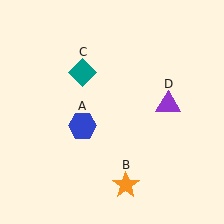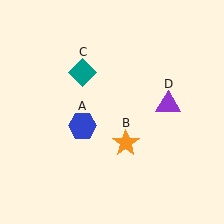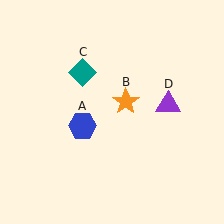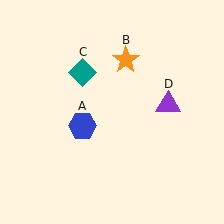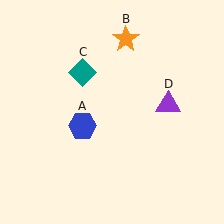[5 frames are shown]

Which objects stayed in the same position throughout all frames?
Blue hexagon (object A) and teal diamond (object C) and purple triangle (object D) remained stationary.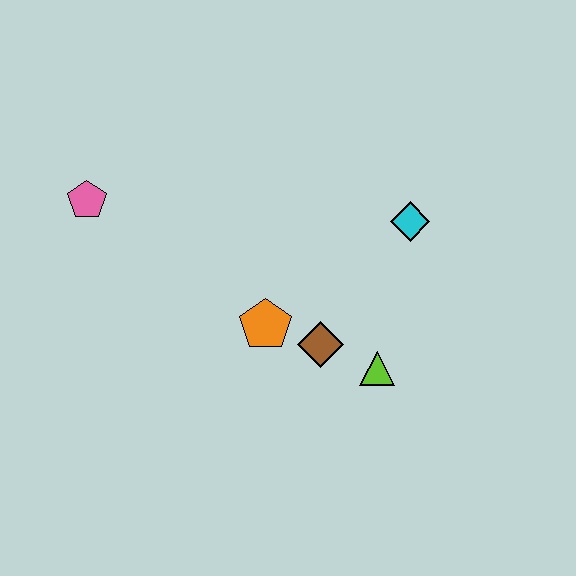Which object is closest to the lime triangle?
The brown diamond is closest to the lime triangle.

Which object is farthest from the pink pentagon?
The lime triangle is farthest from the pink pentagon.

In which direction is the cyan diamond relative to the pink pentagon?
The cyan diamond is to the right of the pink pentagon.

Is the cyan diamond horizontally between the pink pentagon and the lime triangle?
No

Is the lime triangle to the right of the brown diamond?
Yes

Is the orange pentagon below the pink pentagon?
Yes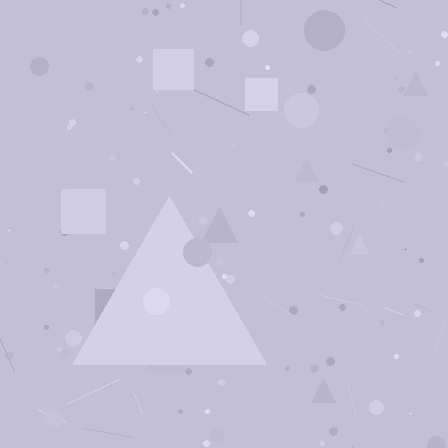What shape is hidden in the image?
A triangle is hidden in the image.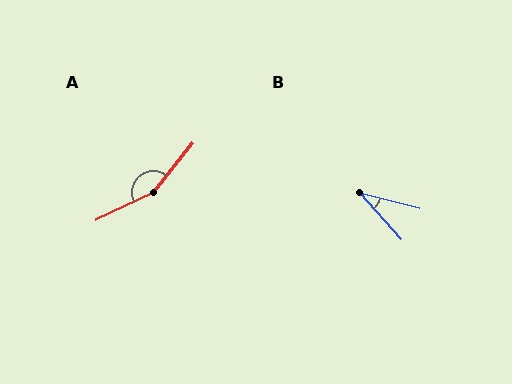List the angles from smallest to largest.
B (34°), A (154°).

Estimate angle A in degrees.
Approximately 154 degrees.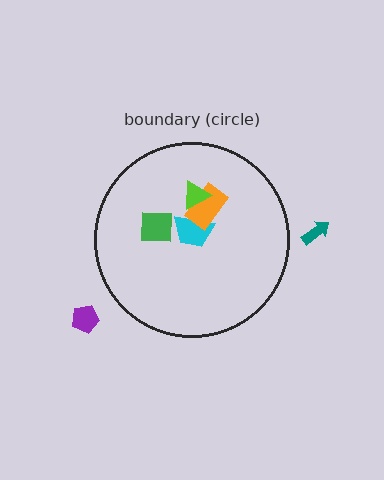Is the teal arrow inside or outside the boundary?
Outside.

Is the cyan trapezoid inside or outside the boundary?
Inside.